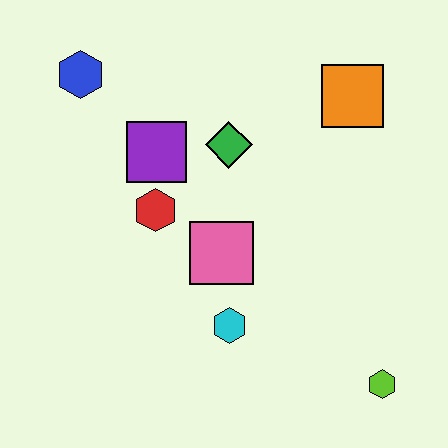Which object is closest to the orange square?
The green diamond is closest to the orange square.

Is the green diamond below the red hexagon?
No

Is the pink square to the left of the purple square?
No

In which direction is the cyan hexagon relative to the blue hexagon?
The cyan hexagon is below the blue hexagon.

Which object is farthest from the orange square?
The lime hexagon is farthest from the orange square.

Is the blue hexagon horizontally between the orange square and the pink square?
No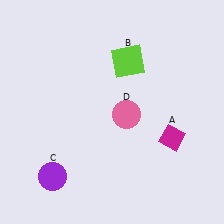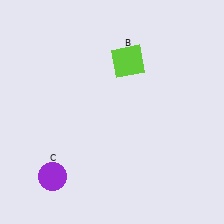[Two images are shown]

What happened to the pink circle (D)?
The pink circle (D) was removed in Image 2. It was in the bottom-right area of Image 1.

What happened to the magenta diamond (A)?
The magenta diamond (A) was removed in Image 2. It was in the bottom-right area of Image 1.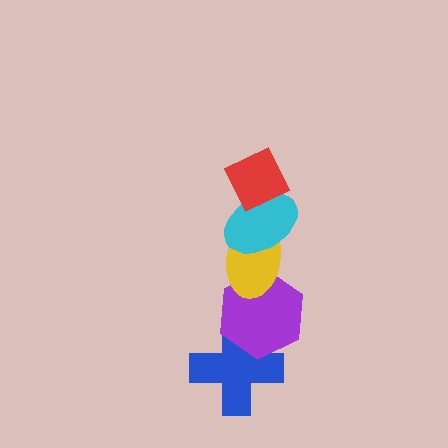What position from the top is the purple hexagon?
The purple hexagon is 4th from the top.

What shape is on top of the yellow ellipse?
The cyan ellipse is on top of the yellow ellipse.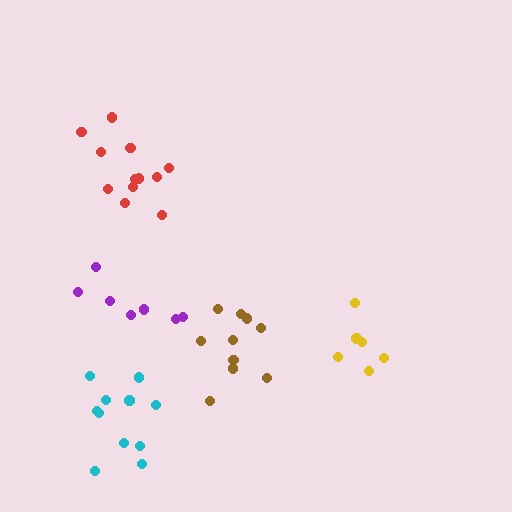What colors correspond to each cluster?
The clusters are colored: yellow, brown, cyan, red, purple.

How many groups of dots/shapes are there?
There are 5 groups.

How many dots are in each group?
Group 1: 6 dots, Group 2: 10 dots, Group 3: 11 dots, Group 4: 12 dots, Group 5: 7 dots (46 total).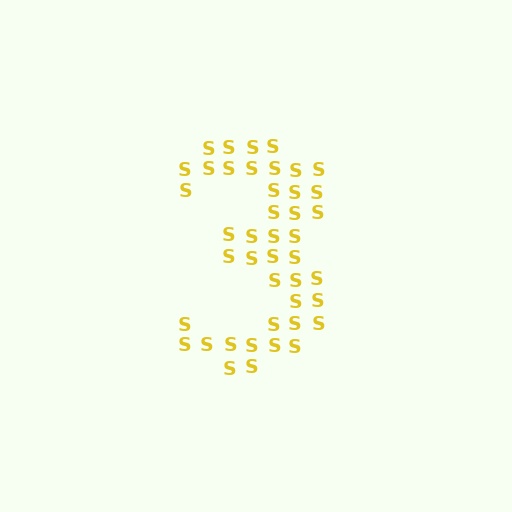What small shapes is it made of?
It is made of small letter S's.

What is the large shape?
The large shape is the digit 3.